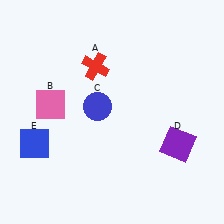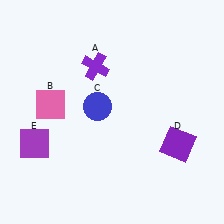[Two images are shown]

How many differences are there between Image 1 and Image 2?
There are 2 differences between the two images.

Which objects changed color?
A changed from red to purple. E changed from blue to purple.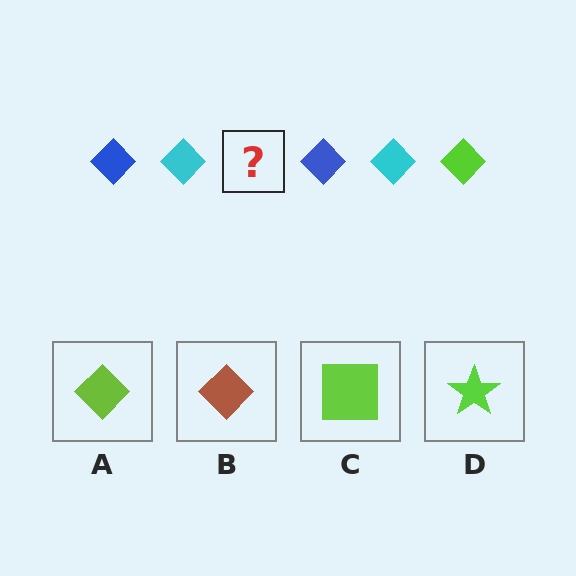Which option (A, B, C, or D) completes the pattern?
A.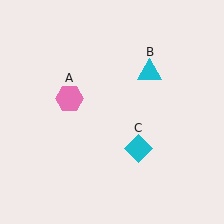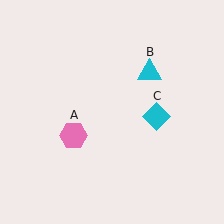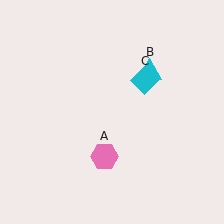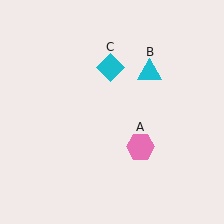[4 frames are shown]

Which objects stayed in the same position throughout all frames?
Cyan triangle (object B) remained stationary.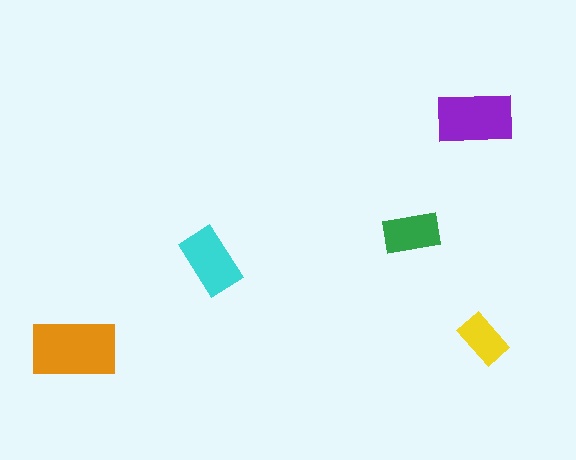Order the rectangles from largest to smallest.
the orange one, the purple one, the cyan one, the green one, the yellow one.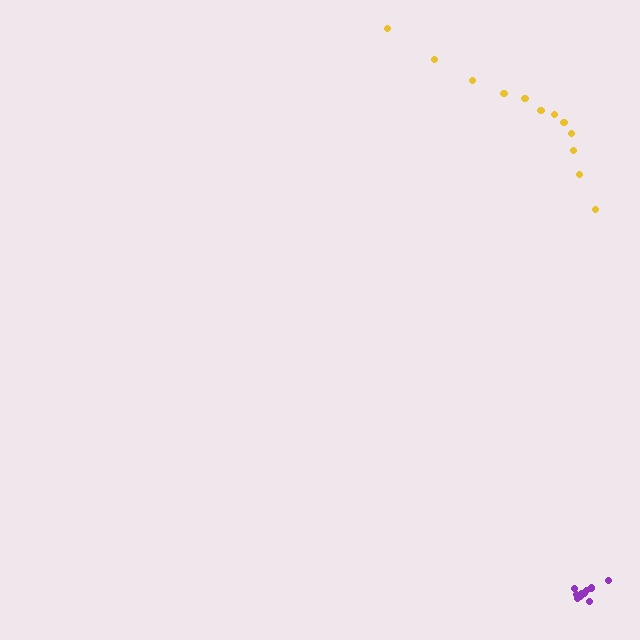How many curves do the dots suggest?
There are 2 distinct paths.